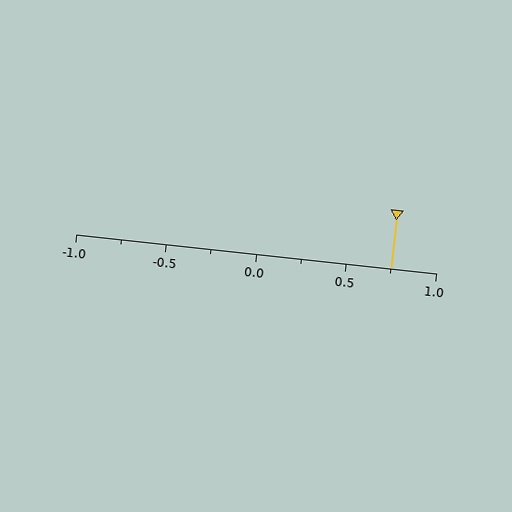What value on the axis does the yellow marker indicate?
The marker indicates approximately 0.75.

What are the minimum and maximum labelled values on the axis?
The axis runs from -1.0 to 1.0.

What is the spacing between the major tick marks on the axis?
The major ticks are spaced 0.5 apart.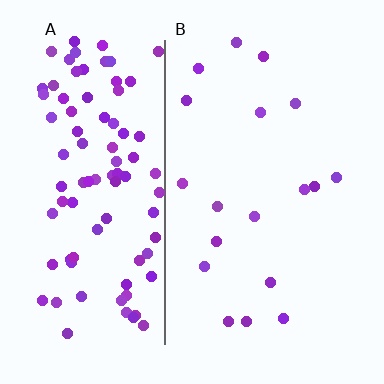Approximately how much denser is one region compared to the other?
Approximately 5.3× — region A over region B.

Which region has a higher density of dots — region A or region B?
A (the left).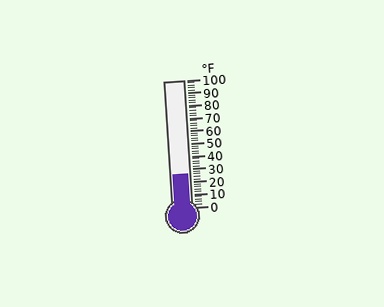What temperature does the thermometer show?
The thermometer shows approximately 26°F.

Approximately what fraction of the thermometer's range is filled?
The thermometer is filled to approximately 25% of its range.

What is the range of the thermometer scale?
The thermometer scale ranges from 0°F to 100°F.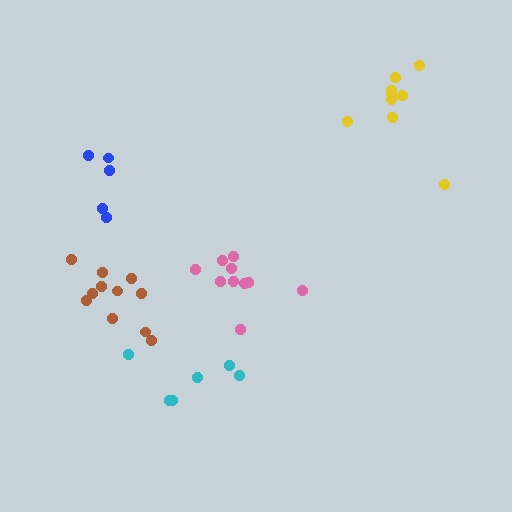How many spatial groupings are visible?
There are 5 spatial groupings.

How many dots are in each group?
Group 1: 5 dots, Group 2: 10 dots, Group 3: 6 dots, Group 4: 10 dots, Group 5: 11 dots (42 total).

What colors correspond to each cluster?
The clusters are colored: blue, pink, cyan, yellow, brown.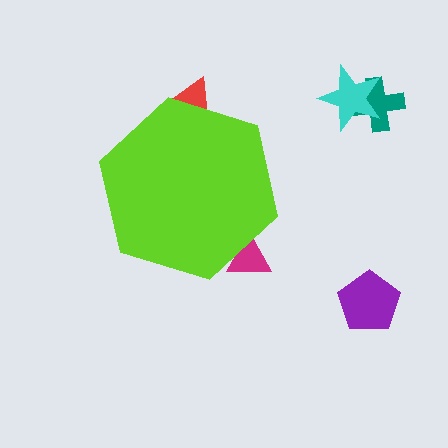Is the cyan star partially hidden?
No, the cyan star is fully visible.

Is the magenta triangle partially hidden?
Yes, the magenta triangle is partially hidden behind the lime hexagon.